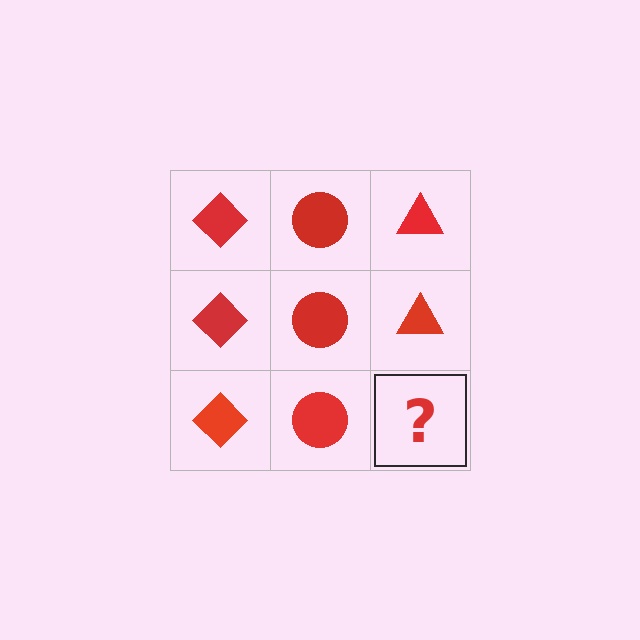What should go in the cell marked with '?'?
The missing cell should contain a red triangle.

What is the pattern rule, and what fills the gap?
The rule is that each column has a consistent shape. The gap should be filled with a red triangle.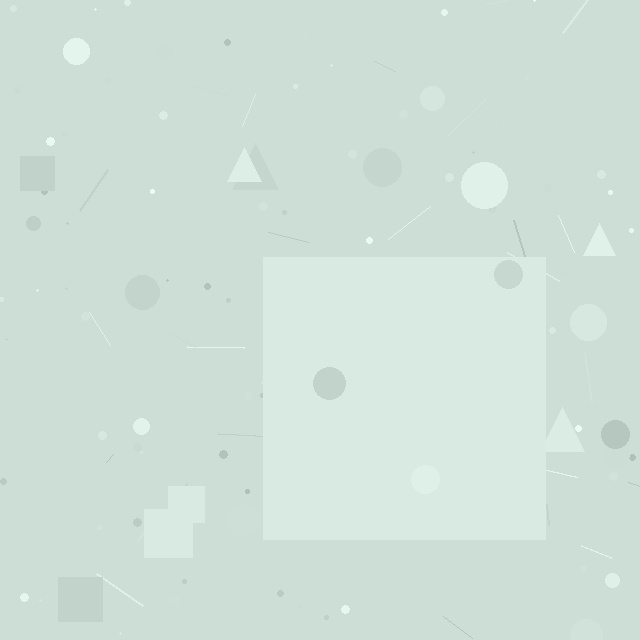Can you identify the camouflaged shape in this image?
The camouflaged shape is a square.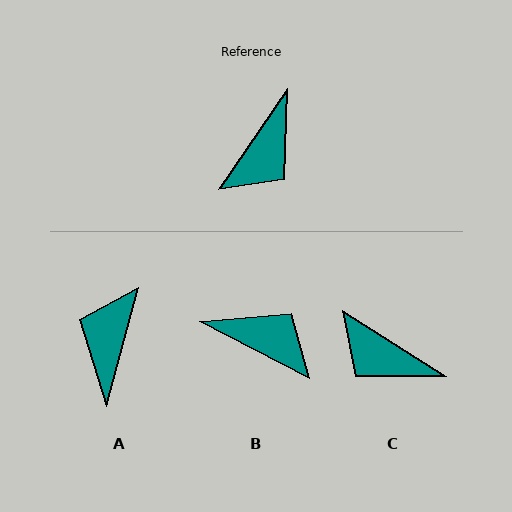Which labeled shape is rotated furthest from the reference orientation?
A, about 161 degrees away.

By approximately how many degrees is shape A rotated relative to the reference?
Approximately 161 degrees clockwise.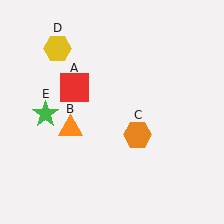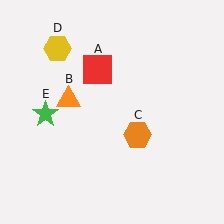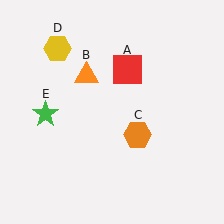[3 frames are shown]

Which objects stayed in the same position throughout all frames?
Orange hexagon (object C) and yellow hexagon (object D) and green star (object E) remained stationary.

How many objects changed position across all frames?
2 objects changed position: red square (object A), orange triangle (object B).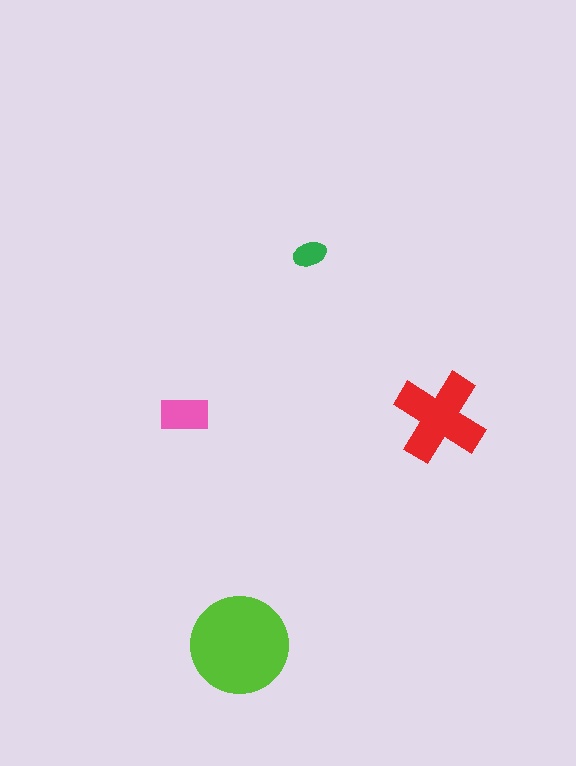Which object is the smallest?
The green ellipse.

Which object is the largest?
The lime circle.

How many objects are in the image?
There are 4 objects in the image.